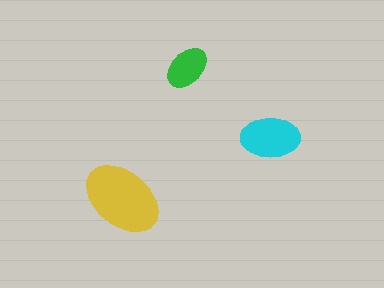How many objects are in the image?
There are 3 objects in the image.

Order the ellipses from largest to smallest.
the yellow one, the cyan one, the green one.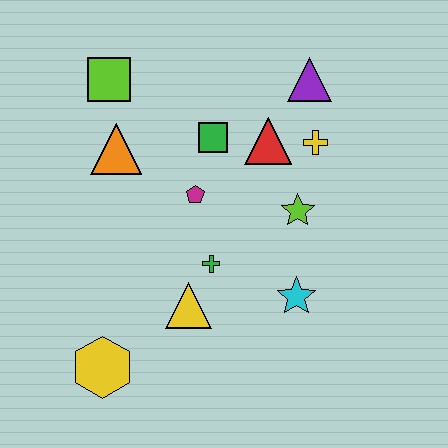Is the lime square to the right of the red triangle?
No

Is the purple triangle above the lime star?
Yes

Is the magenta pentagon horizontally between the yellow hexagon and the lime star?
Yes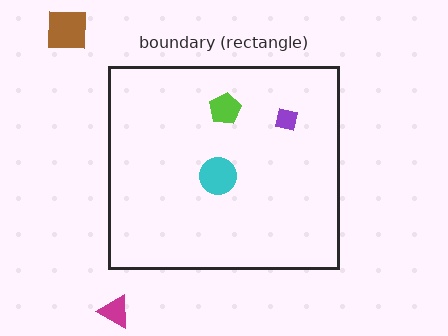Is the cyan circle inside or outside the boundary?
Inside.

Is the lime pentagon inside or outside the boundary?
Inside.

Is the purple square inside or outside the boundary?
Inside.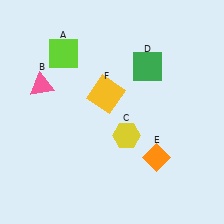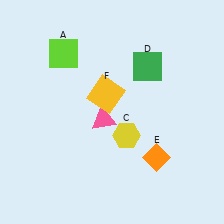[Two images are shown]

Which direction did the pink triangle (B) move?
The pink triangle (B) moved right.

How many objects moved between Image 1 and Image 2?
1 object moved between the two images.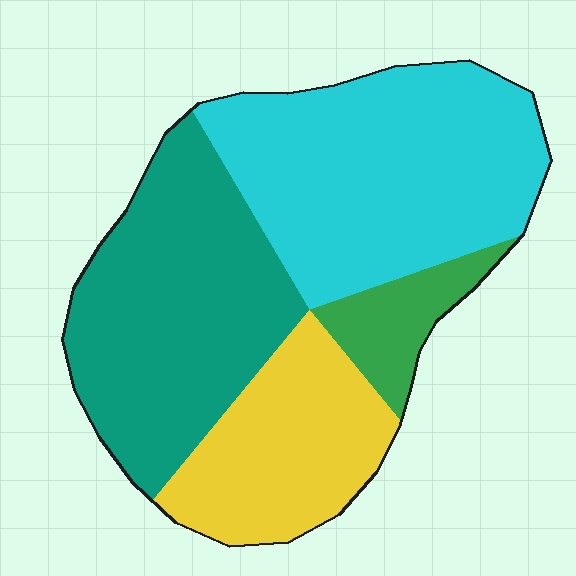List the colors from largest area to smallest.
From largest to smallest: cyan, teal, yellow, green.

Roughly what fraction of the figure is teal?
Teal takes up about one third (1/3) of the figure.